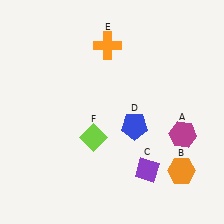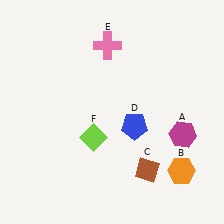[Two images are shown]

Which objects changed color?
C changed from purple to brown. E changed from orange to pink.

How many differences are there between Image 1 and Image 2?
There are 2 differences between the two images.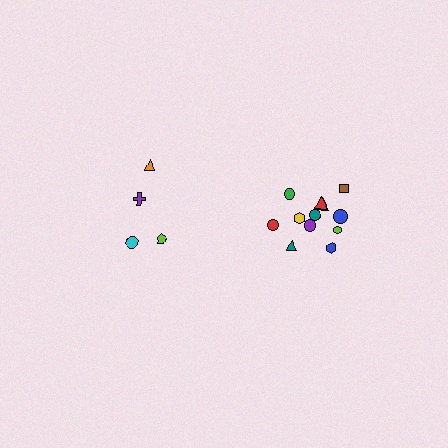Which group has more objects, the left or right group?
The right group.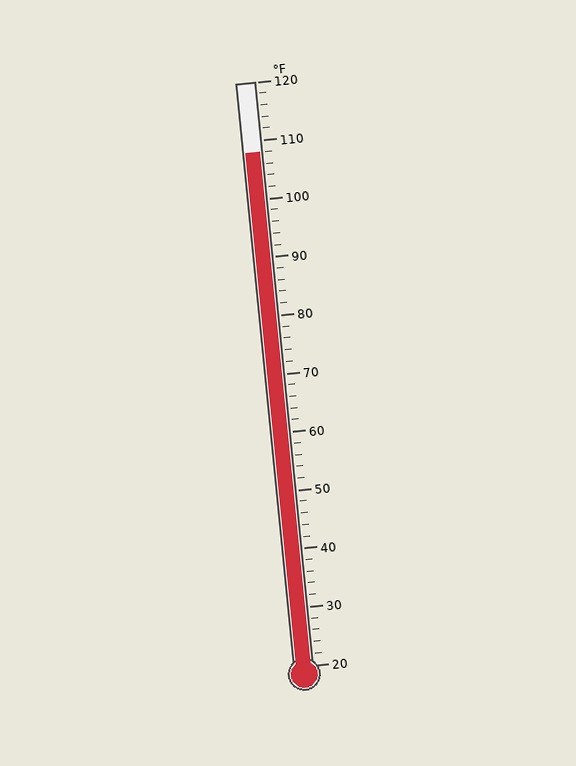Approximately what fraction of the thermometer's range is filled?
The thermometer is filled to approximately 90% of its range.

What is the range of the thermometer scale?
The thermometer scale ranges from 20°F to 120°F.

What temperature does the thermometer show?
The thermometer shows approximately 108°F.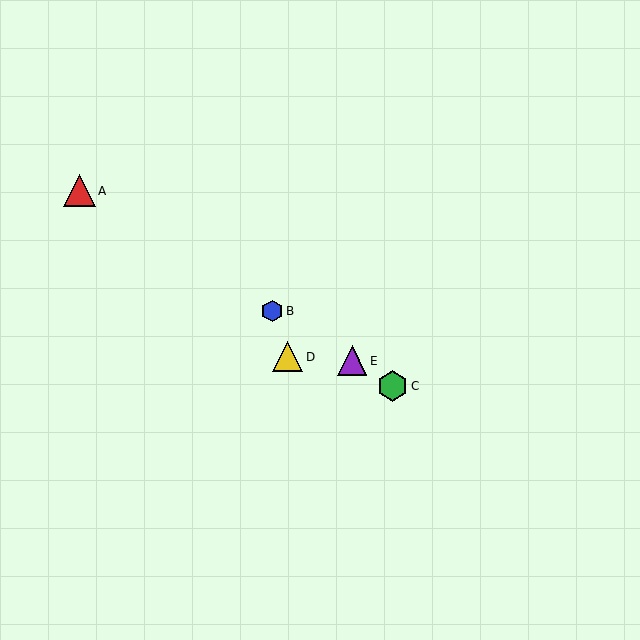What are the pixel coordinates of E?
Object E is at (352, 361).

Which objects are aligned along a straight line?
Objects A, B, C, E are aligned along a straight line.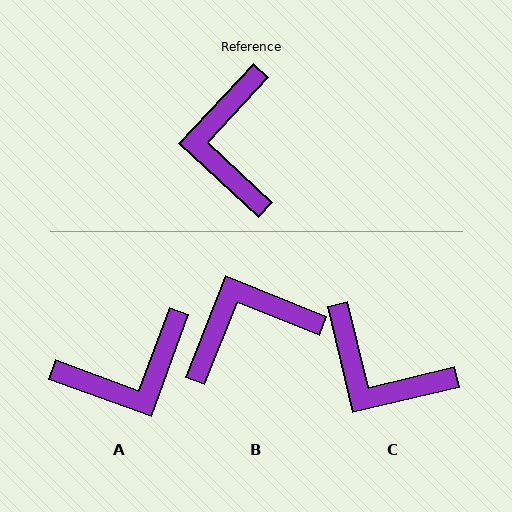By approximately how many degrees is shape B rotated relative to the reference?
Approximately 69 degrees clockwise.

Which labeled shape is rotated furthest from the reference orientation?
A, about 113 degrees away.